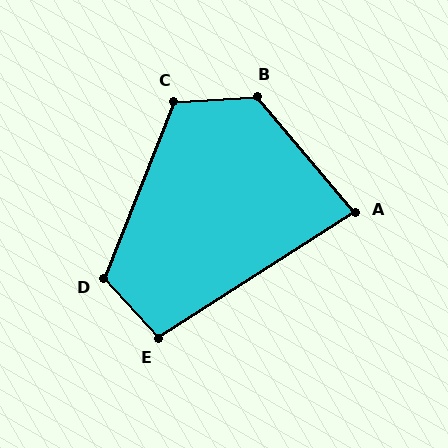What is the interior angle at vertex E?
Approximately 100 degrees (obtuse).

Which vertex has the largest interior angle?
B, at approximately 126 degrees.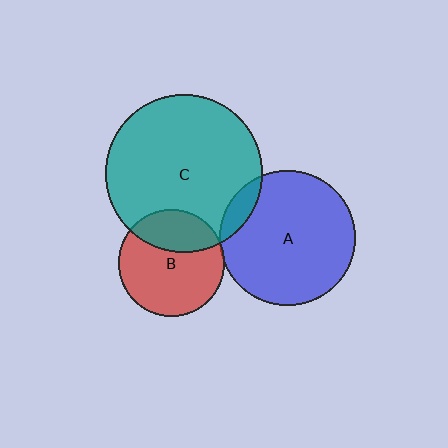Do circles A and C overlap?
Yes.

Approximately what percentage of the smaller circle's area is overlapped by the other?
Approximately 10%.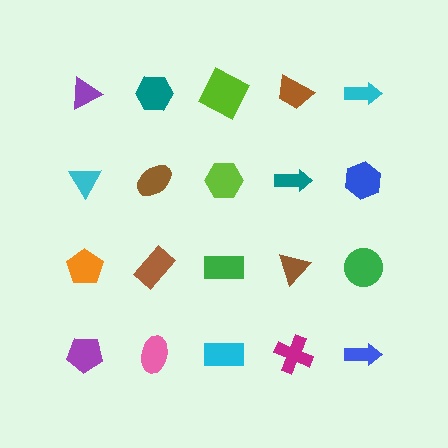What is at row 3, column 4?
A brown triangle.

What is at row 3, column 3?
A green rectangle.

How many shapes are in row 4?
5 shapes.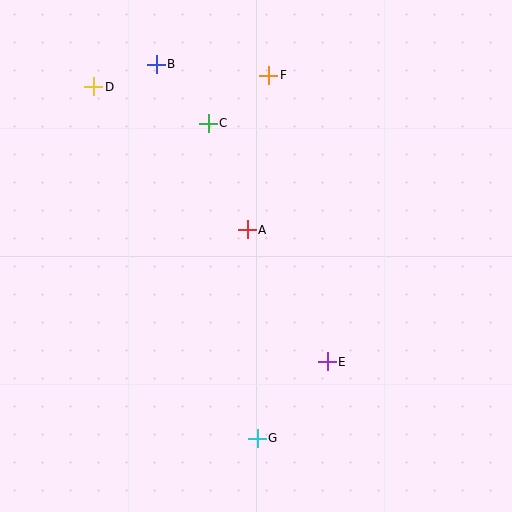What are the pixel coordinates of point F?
Point F is at (269, 75).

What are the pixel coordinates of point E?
Point E is at (327, 362).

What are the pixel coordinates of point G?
Point G is at (257, 438).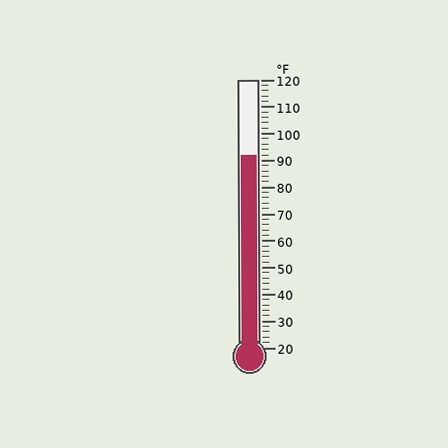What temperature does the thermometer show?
The thermometer shows approximately 92°F.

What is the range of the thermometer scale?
The thermometer scale ranges from 20°F to 120°F.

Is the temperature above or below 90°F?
The temperature is above 90°F.